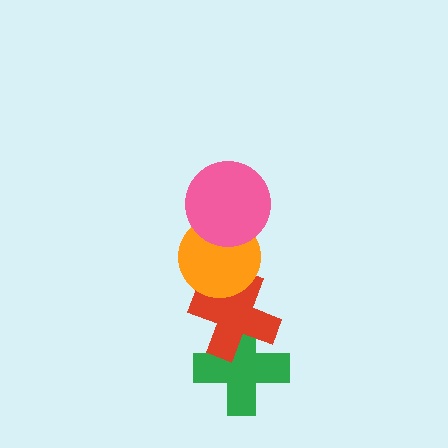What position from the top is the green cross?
The green cross is 4th from the top.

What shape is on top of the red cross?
The orange circle is on top of the red cross.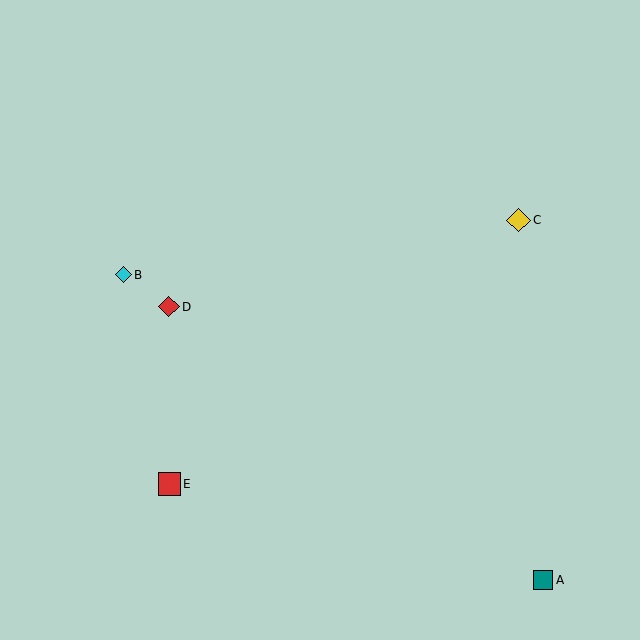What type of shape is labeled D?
Shape D is a red diamond.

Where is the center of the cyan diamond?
The center of the cyan diamond is at (123, 275).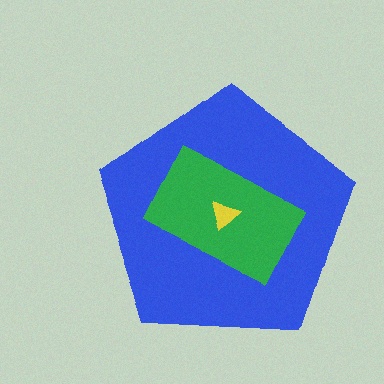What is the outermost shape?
The blue pentagon.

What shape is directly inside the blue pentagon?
The green rectangle.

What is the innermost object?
The yellow triangle.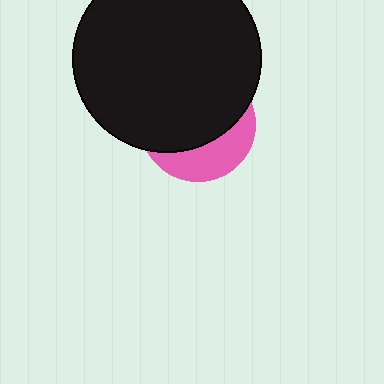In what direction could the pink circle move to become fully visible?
The pink circle could move down. That would shift it out from behind the black circle entirely.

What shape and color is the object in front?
The object in front is a black circle.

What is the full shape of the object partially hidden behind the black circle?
The partially hidden object is a pink circle.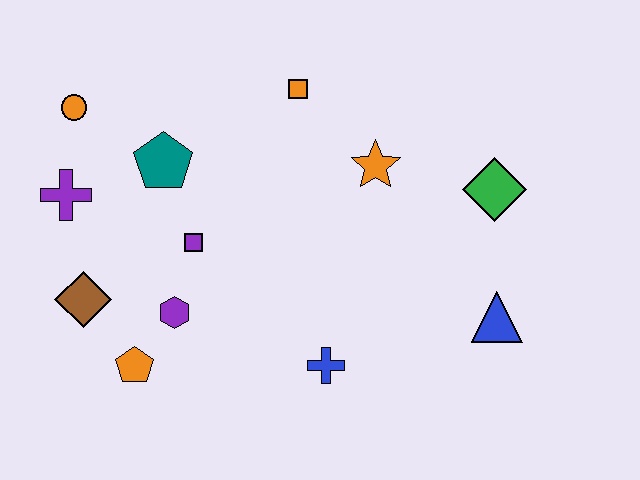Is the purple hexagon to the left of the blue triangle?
Yes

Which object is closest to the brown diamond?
The orange pentagon is closest to the brown diamond.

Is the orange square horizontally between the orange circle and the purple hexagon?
No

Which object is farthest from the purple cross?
The blue triangle is farthest from the purple cross.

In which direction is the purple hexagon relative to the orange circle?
The purple hexagon is below the orange circle.